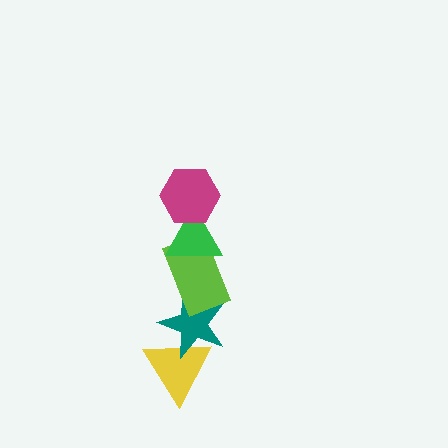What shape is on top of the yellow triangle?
The teal star is on top of the yellow triangle.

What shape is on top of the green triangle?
The magenta hexagon is on top of the green triangle.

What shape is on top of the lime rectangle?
The green triangle is on top of the lime rectangle.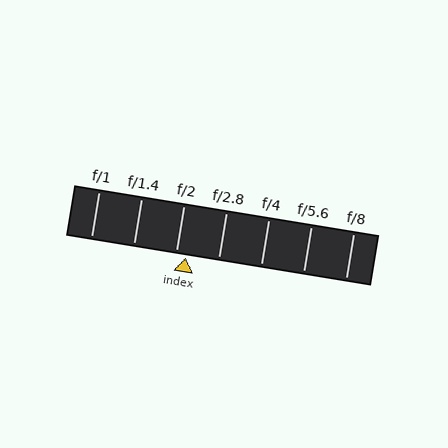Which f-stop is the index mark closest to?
The index mark is closest to f/2.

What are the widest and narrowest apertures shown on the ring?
The widest aperture shown is f/1 and the narrowest is f/8.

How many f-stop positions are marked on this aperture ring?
There are 7 f-stop positions marked.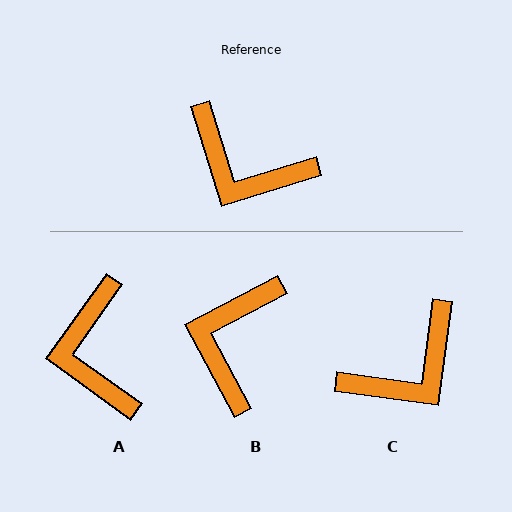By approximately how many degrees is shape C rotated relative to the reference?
Approximately 65 degrees counter-clockwise.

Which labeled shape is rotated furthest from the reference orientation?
B, about 79 degrees away.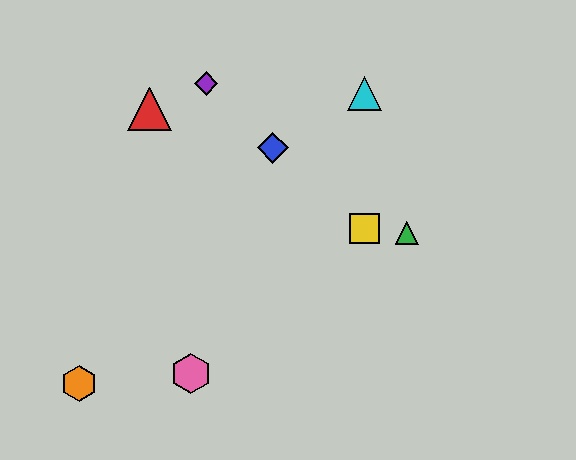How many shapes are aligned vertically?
2 shapes (the yellow square, the cyan triangle) are aligned vertically.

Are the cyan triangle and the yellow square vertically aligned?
Yes, both are at x≈364.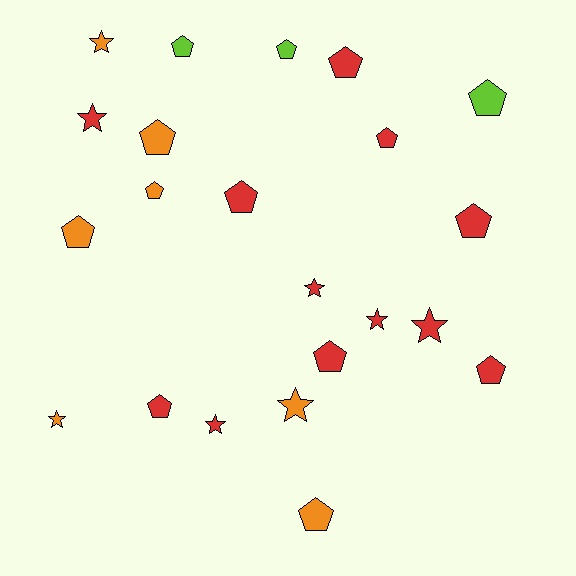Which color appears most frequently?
Red, with 12 objects.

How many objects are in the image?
There are 22 objects.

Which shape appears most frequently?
Pentagon, with 14 objects.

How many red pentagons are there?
There are 7 red pentagons.